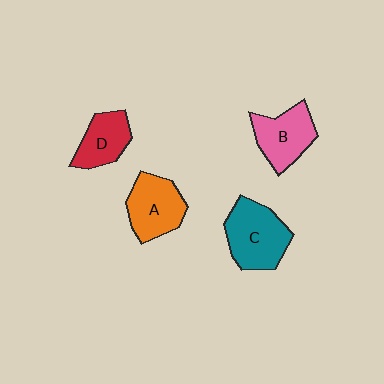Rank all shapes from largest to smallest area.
From largest to smallest: C (teal), A (orange), B (pink), D (red).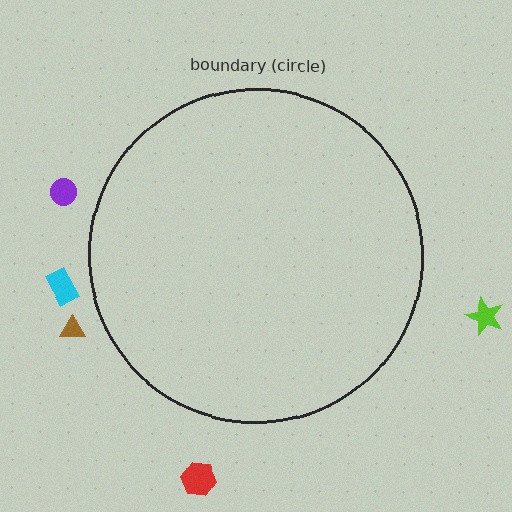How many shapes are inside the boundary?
0 inside, 5 outside.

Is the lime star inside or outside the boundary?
Outside.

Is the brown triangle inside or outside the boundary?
Outside.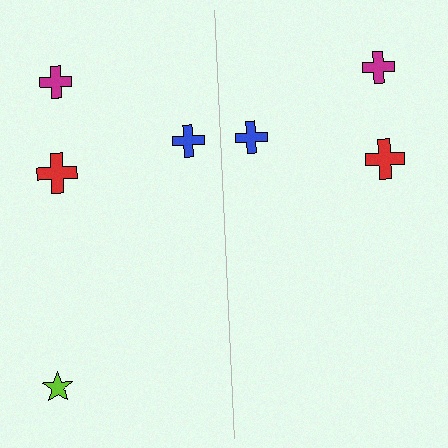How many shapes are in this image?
There are 7 shapes in this image.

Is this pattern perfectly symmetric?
No, the pattern is not perfectly symmetric. A lime star is missing from the right side.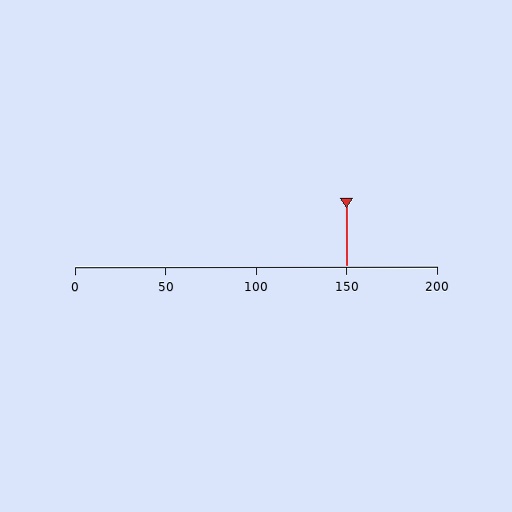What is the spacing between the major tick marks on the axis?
The major ticks are spaced 50 apart.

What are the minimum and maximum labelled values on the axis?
The axis runs from 0 to 200.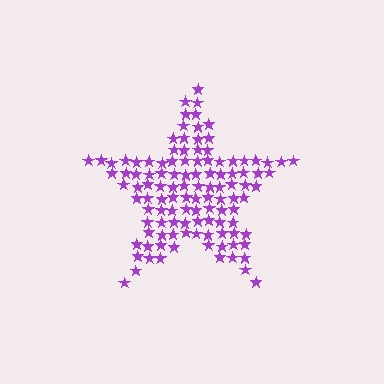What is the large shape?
The large shape is a star.